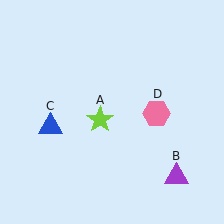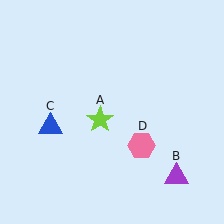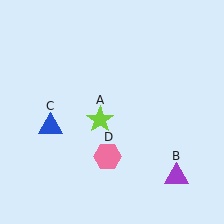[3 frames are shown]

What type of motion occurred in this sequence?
The pink hexagon (object D) rotated clockwise around the center of the scene.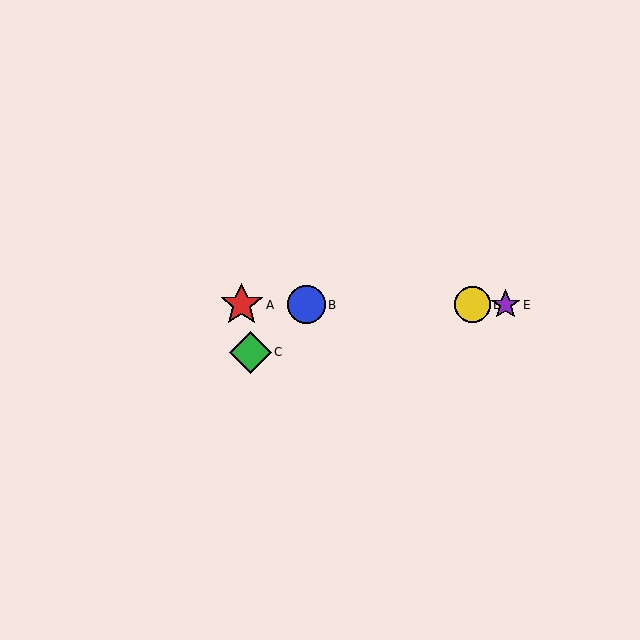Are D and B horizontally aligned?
Yes, both are at y≈305.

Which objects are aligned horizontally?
Objects A, B, D, E are aligned horizontally.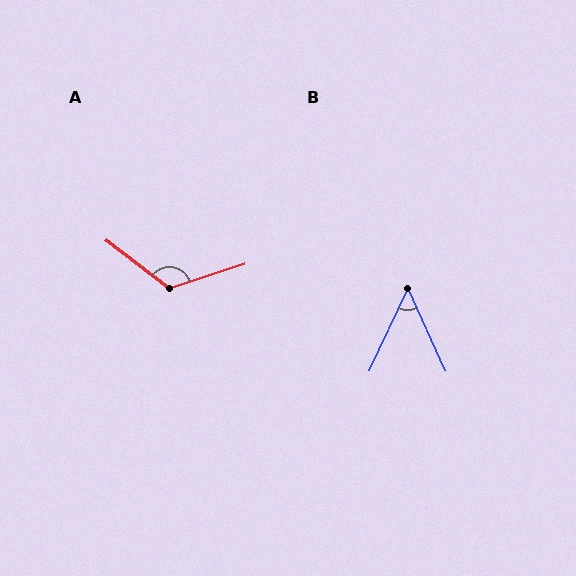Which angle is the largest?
A, at approximately 125 degrees.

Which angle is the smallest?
B, at approximately 50 degrees.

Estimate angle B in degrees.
Approximately 50 degrees.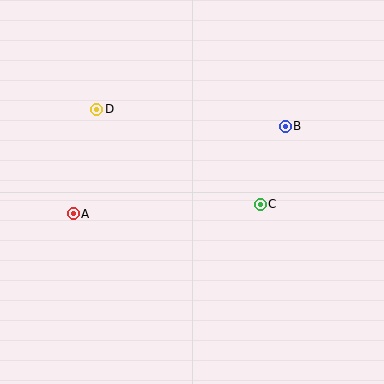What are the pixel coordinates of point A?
Point A is at (73, 214).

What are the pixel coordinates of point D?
Point D is at (96, 109).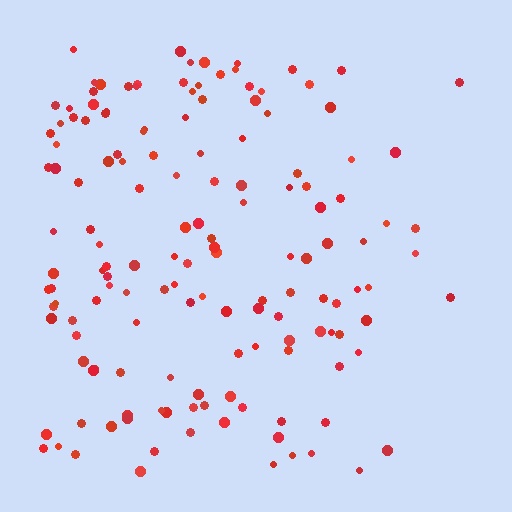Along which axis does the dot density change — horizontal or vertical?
Horizontal.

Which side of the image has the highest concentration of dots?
The left.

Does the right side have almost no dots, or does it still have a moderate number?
Still a moderate number, just noticeably fewer than the left.